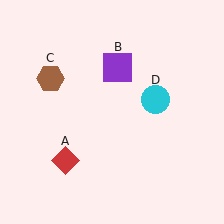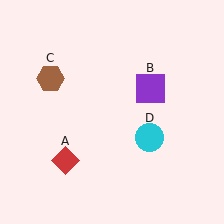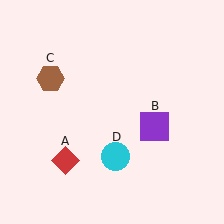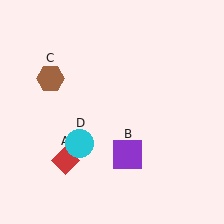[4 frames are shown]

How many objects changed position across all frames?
2 objects changed position: purple square (object B), cyan circle (object D).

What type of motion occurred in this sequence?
The purple square (object B), cyan circle (object D) rotated clockwise around the center of the scene.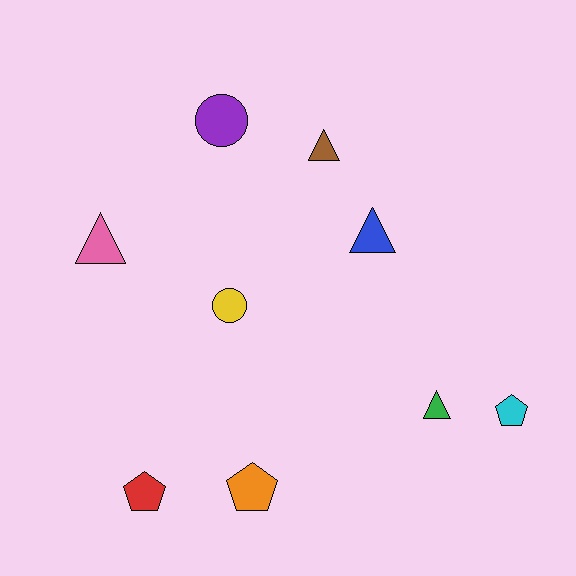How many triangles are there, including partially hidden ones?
There are 4 triangles.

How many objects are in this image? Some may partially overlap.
There are 9 objects.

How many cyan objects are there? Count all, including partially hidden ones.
There is 1 cyan object.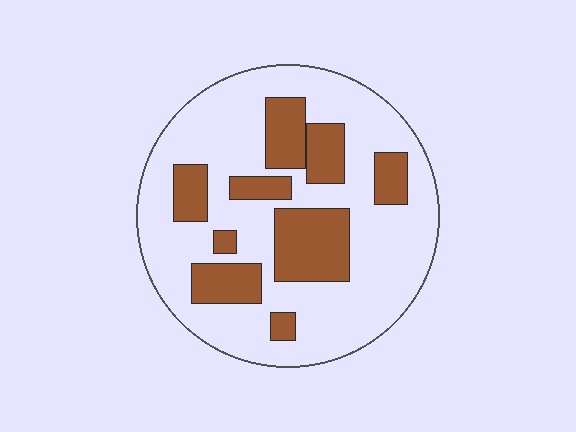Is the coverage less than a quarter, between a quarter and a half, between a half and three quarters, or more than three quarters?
Between a quarter and a half.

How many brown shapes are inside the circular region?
9.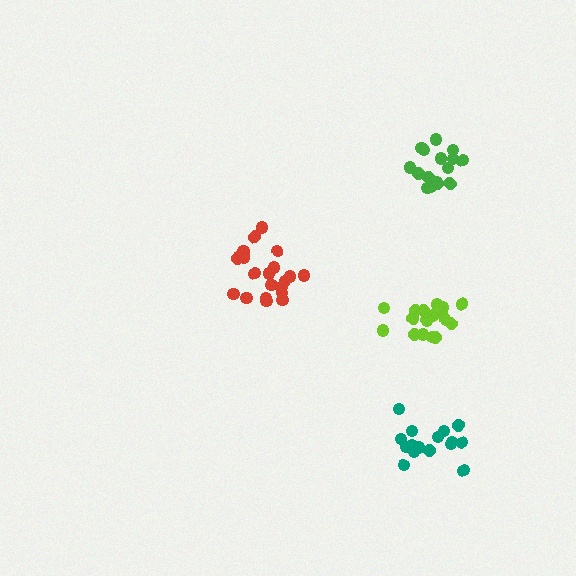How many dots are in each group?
Group 1: 16 dots, Group 2: 17 dots, Group 3: 16 dots, Group 4: 21 dots (70 total).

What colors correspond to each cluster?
The clusters are colored: teal, lime, green, red.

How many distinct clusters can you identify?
There are 4 distinct clusters.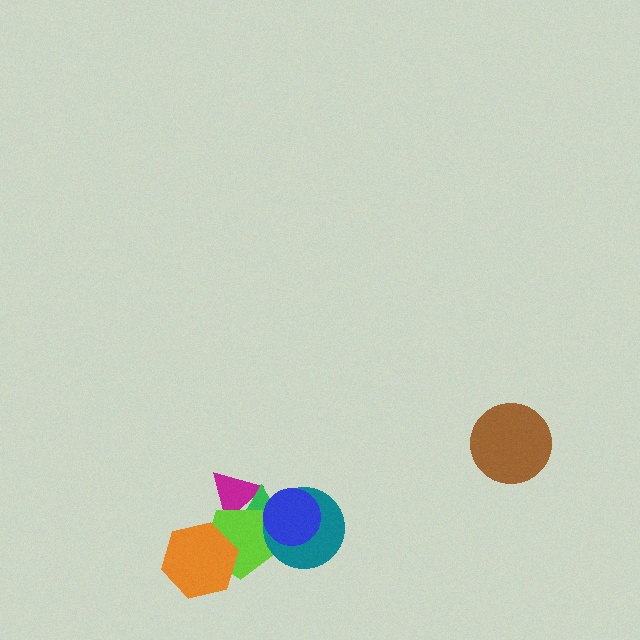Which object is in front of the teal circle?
The blue circle is in front of the teal circle.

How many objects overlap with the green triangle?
4 objects overlap with the green triangle.